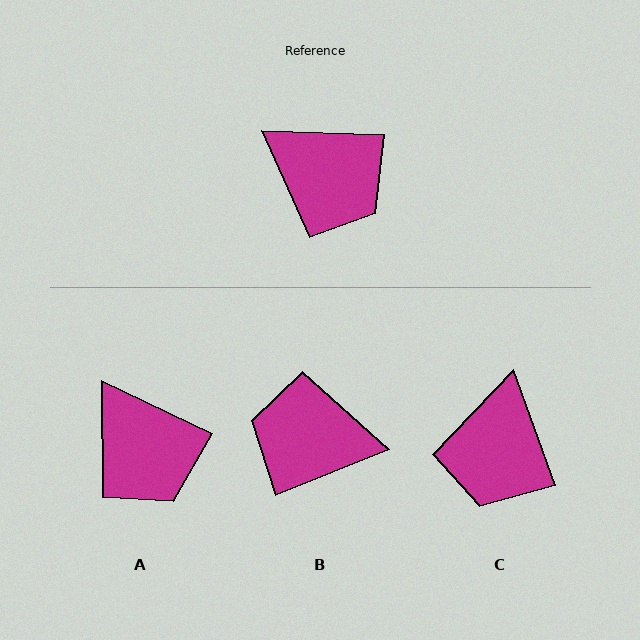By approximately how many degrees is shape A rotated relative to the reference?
Approximately 23 degrees clockwise.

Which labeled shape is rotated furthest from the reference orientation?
B, about 156 degrees away.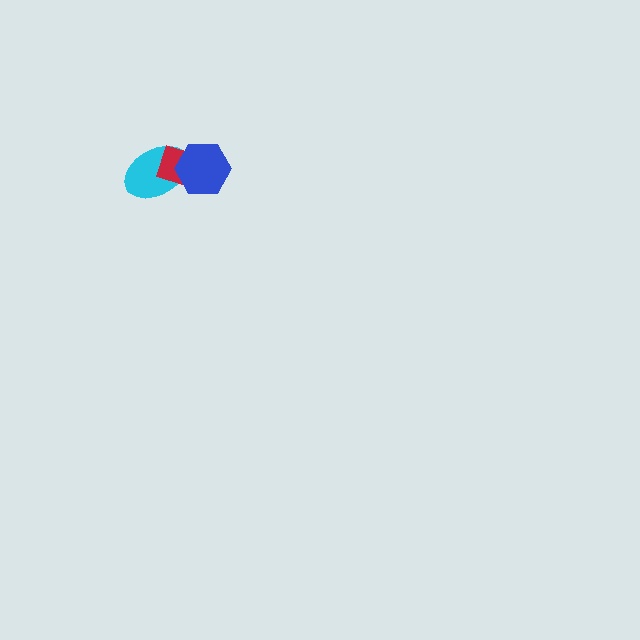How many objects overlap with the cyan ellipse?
2 objects overlap with the cyan ellipse.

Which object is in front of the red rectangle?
The blue hexagon is in front of the red rectangle.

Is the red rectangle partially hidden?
Yes, it is partially covered by another shape.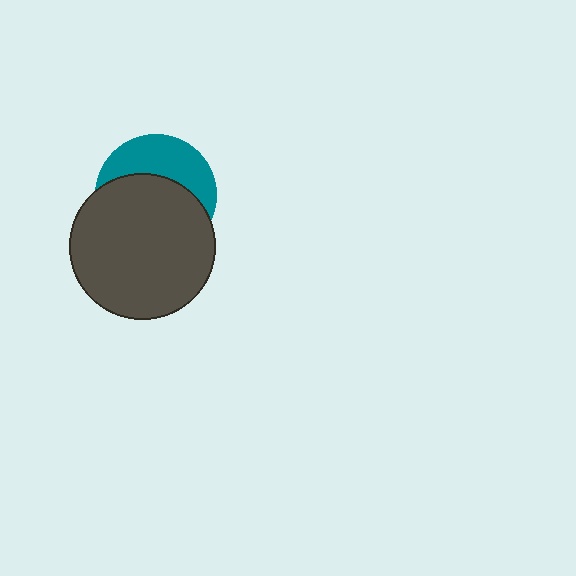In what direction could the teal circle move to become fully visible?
The teal circle could move up. That would shift it out from behind the dark gray circle entirely.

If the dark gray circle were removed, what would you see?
You would see the complete teal circle.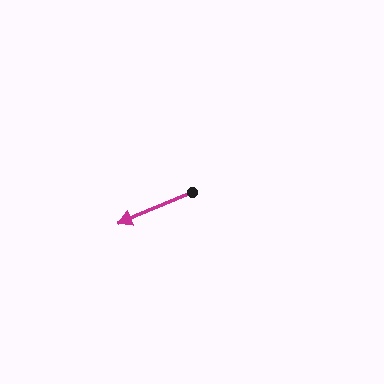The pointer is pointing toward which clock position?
Roughly 8 o'clock.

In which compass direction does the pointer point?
Southwest.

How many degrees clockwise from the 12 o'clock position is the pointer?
Approximately 247 degrees.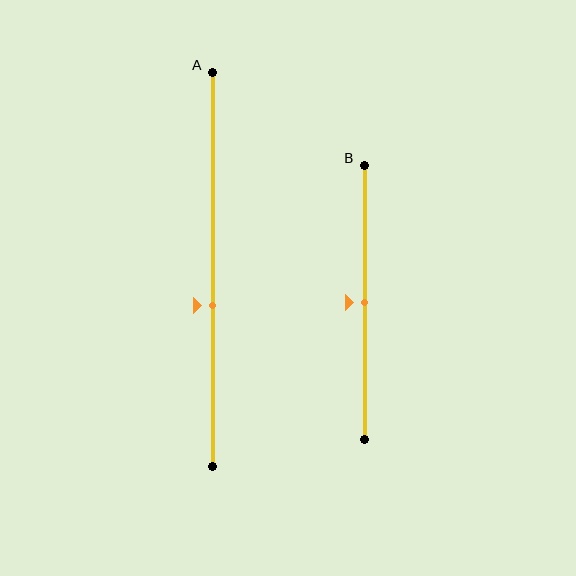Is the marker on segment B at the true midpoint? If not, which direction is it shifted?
Yes, the marker on segment B is at the true midpoint.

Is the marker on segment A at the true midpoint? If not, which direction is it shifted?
No, the marker on segment A is shifted downward by about 9% of the segment length.